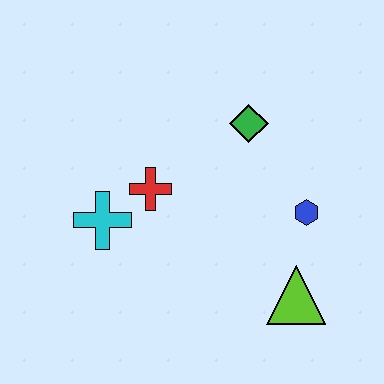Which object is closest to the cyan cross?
The red cross is closest to the cyan cross.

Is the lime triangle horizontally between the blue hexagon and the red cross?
Yes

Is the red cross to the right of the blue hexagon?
No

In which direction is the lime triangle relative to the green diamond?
The lime triangle is below the green diamond.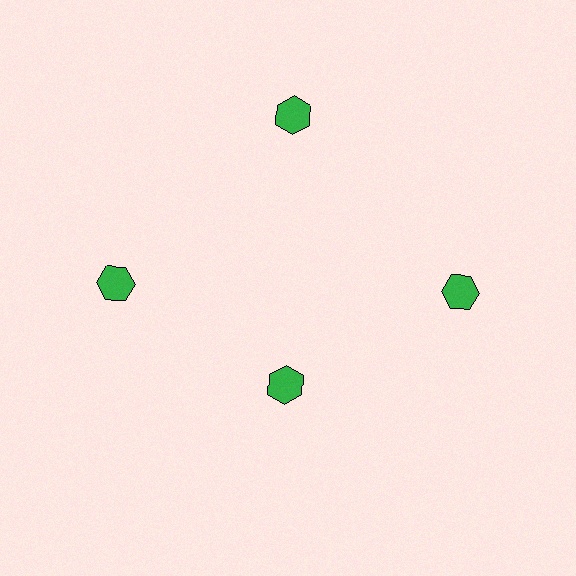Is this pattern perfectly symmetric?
No. The 4 green hexagons are arranged in a ring, but one element near the 6 o'clock position is pulled inward toward the center, breaking the 4-fold rotational symmetry.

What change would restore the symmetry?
The symmetry would be restored by moving it outward, back onto the ring so that all 4 hexagons sit at equal angles and equal distance from the center.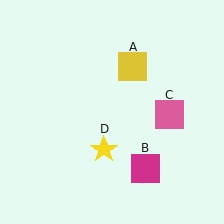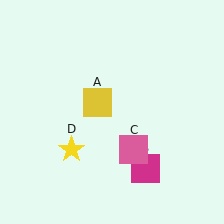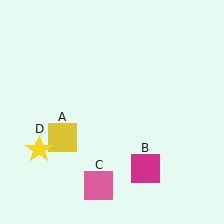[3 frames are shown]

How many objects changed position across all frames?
3 objects changed position: yellow square (object A), pink square (object C), yellow star (object D).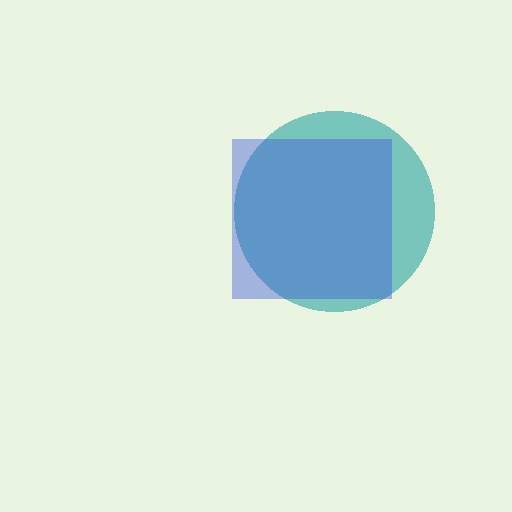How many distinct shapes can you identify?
There are 2 distinct shapes: a teal circle, a blue square.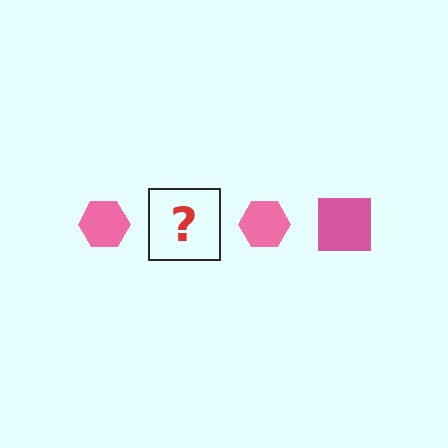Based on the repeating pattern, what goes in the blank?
The blank should be a pink square.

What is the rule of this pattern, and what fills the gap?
The rule is that the pattern cycles through hexagon, square shapes in pink. The gap should be filled with a pink square.